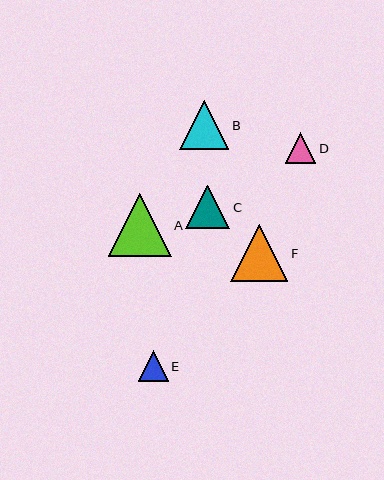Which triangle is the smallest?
Triangle E is the smallest with a size of approximately 30 pixels.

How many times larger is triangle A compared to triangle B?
Triangle A is approximately 1.3 times the size of triangle B.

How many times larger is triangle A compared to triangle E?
Triangle A is approximately 2.1 times the size of triangle E.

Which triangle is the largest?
Triangle A is the largest with a size of approximately 63 pixels.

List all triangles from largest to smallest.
From largest to smallest: A, F, B, C, D, E.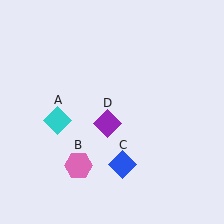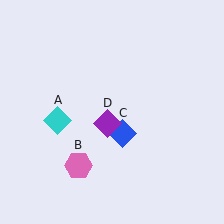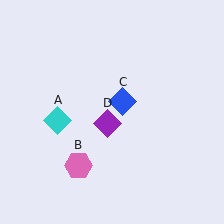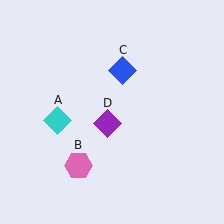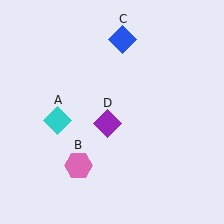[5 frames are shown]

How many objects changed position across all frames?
1 object changed position: blue diamond (object C).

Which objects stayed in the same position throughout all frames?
Cyan diamond (object A) and pink hexagon (object B) and purple diamond (object D) remained stationary.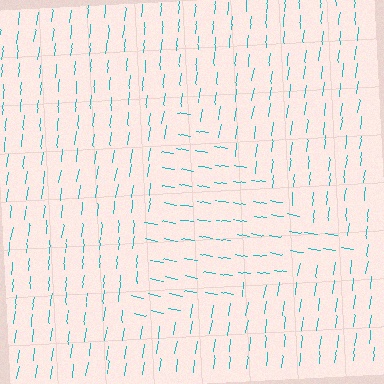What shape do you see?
I see a triangle.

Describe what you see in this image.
The image is filled with small cyan line segments. A triangle region in the image has lines oriented differently from the surrounding lines, creating a visible texture boundary.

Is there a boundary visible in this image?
Yes, there is a texture boundary formed by a change in line orientation.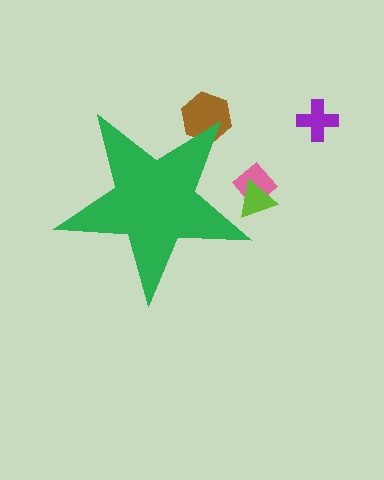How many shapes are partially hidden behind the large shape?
3 shapes are partially hidden.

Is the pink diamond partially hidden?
Yes, the pink diamond is partially hidden behind the green star.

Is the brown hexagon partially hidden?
Yes, the brown hexagon is partially hidden behind the green star.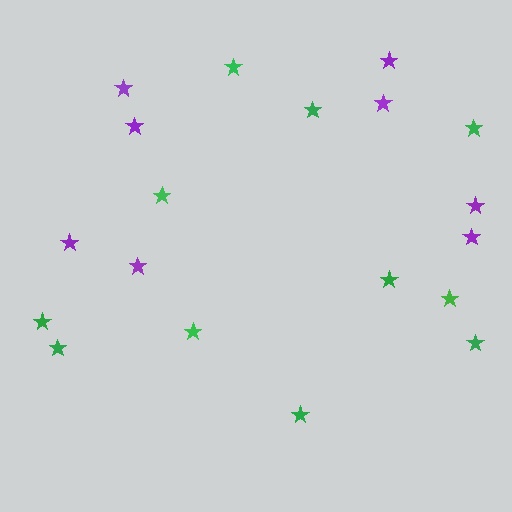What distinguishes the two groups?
There are 2 groups: one group of green stars (11) and one group of purple stars (8).